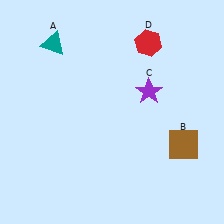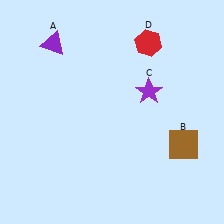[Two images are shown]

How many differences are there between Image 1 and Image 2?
There is 1 difference between the two images.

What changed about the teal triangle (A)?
In Image 1, A is teal. In Image 2, it changed to purple.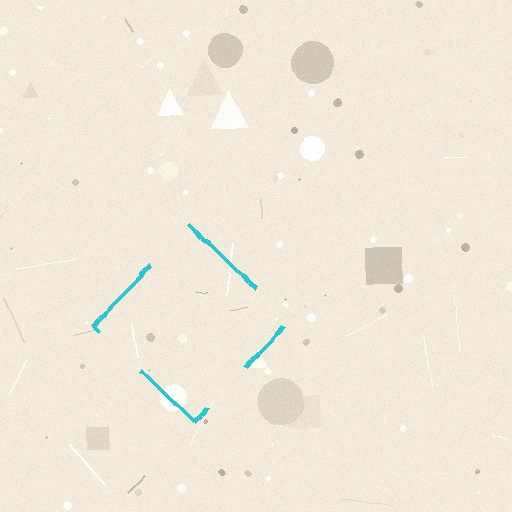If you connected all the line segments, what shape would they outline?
They would outline a diamond.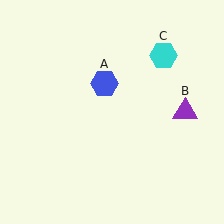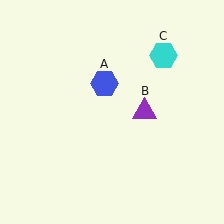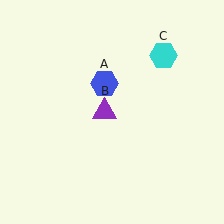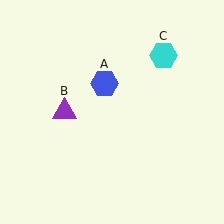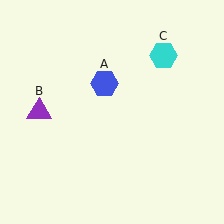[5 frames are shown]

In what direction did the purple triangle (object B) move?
The purple triangle (object B) moved left.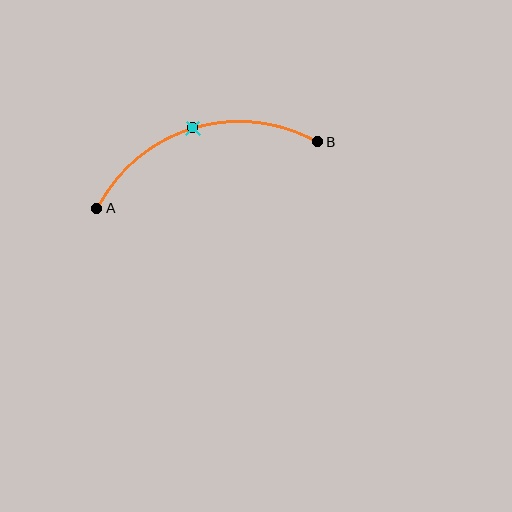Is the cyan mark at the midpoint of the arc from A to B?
Yes. The cyan mark lies on the arc at equal arc-length from both A and B — it is the arc midpoint.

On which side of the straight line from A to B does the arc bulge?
The arc bulges above the straight line connecting A and B.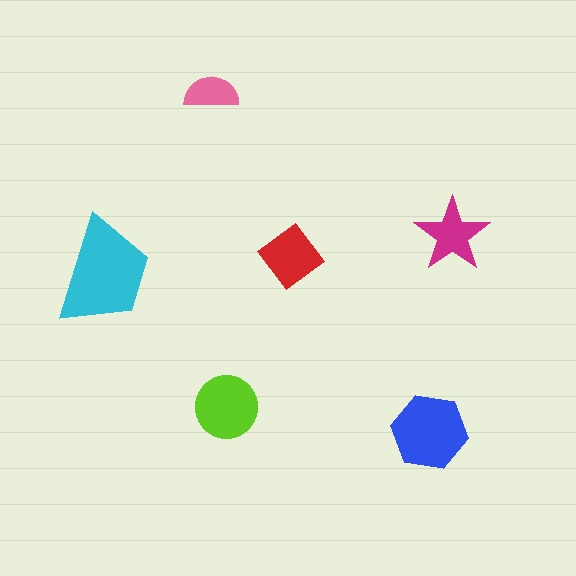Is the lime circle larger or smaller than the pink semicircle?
Larger.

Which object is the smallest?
The pink semicircle.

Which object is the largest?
The cyan trapezoid.